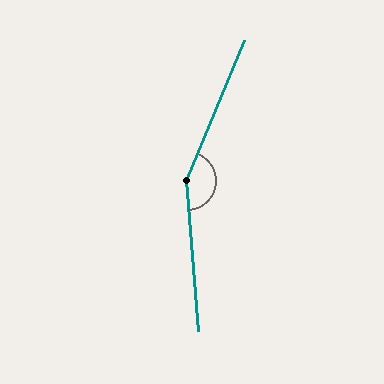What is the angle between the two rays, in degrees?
Approximately 153 degrees.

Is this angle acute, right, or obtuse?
It is obtuse.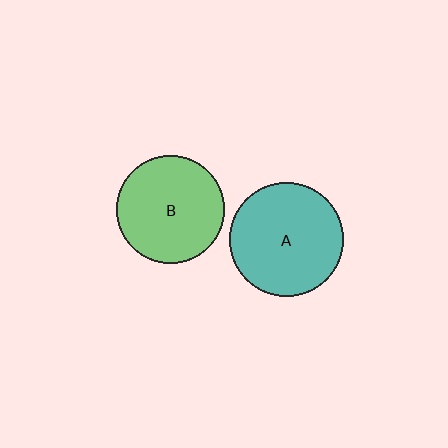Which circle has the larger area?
Circle A (teal).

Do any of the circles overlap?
No, none of the circles overlap.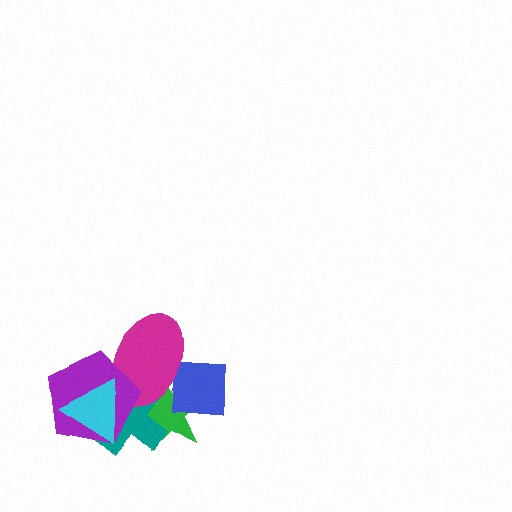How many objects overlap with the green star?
4 objects overlap with the green star.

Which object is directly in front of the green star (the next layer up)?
The teal cross is directly in front of the green star.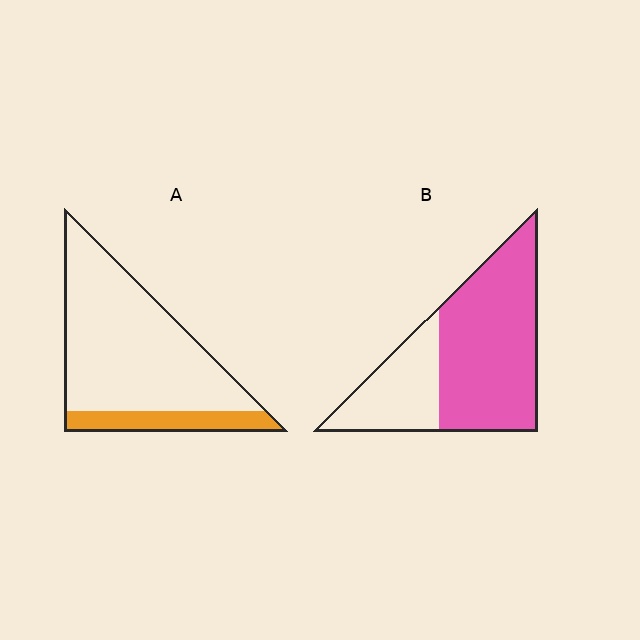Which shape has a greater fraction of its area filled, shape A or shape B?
Shape B.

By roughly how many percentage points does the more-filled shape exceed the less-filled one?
By roughly 50 percentage points (B over A).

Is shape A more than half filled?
No.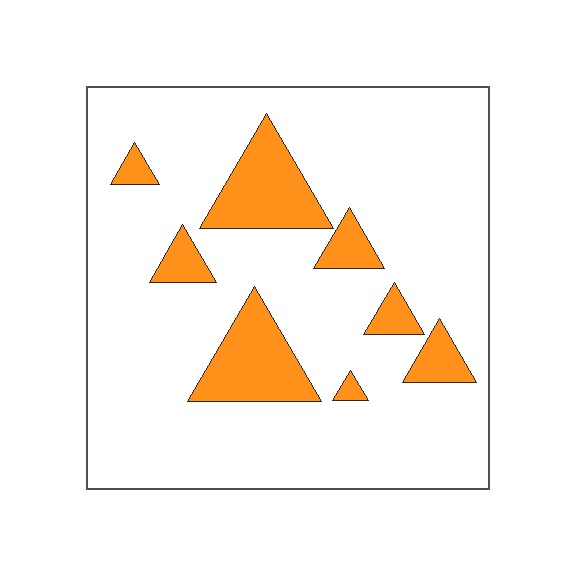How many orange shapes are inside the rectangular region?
8.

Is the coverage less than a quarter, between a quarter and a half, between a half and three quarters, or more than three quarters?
Less than a quarter.